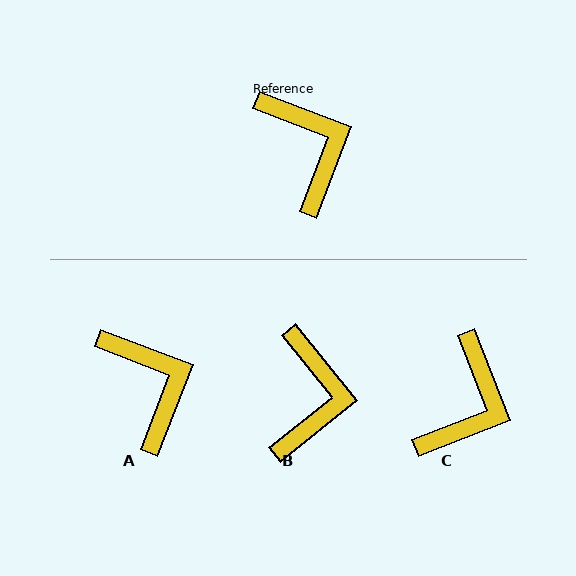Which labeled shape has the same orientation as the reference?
A.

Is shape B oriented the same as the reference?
No, it is off by about 30 degrees.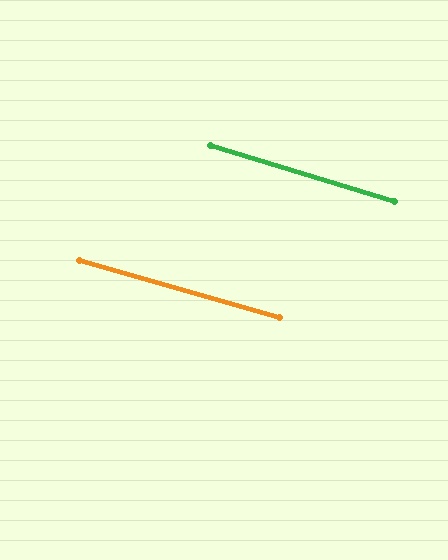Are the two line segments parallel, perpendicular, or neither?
Parallel — their directions differ by only 1.1°.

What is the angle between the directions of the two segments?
Approximately 1 degree.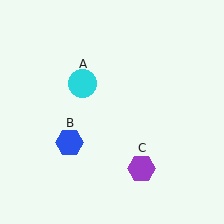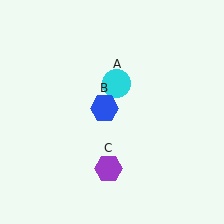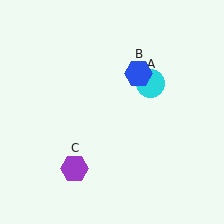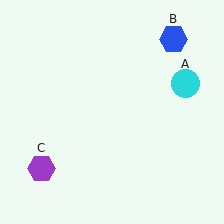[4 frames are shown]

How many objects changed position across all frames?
3 objects changed position: cyan circle (object A), blue hexagon (object B), purple hexagon (object C).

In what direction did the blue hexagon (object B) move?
The blue hexagon (object B) moved up and to the right.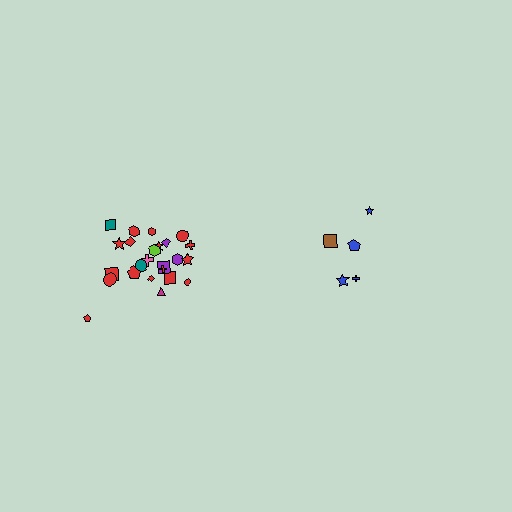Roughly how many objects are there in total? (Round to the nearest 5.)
Roughly 30 objects in total.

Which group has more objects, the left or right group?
The left group.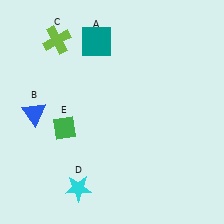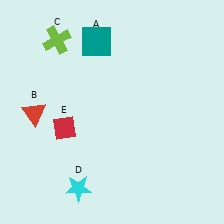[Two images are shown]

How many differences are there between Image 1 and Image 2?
There are 2 differences between the two images.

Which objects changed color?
B changed from blue to red. E changed from green to red.